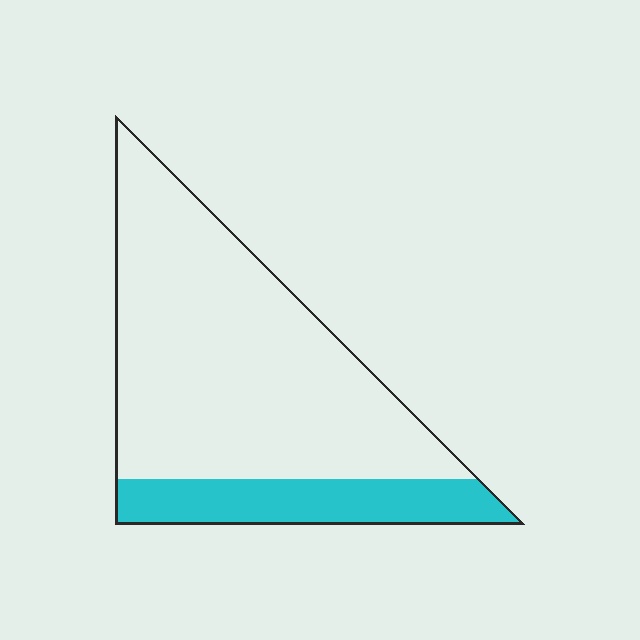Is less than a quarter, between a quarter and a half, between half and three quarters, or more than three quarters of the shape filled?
Less than a quarter.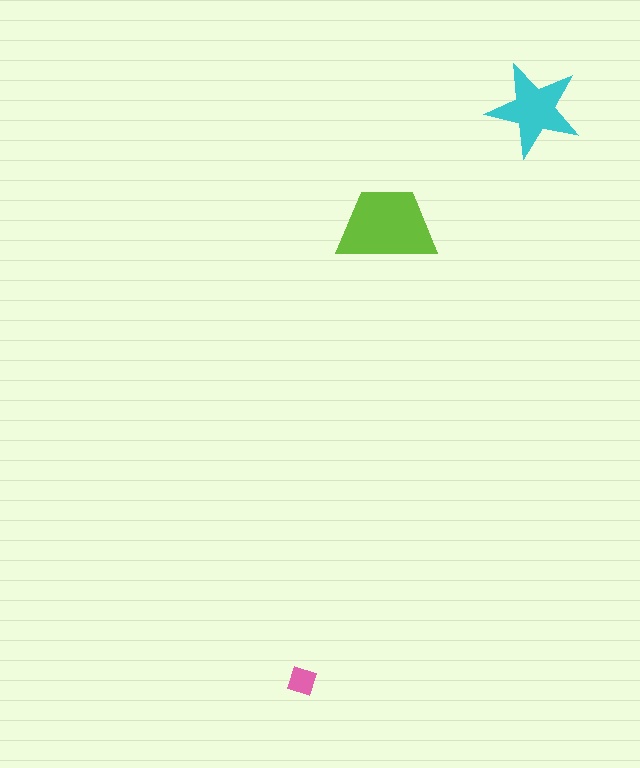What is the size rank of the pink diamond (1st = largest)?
3rd.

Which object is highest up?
The cyan star is topmost.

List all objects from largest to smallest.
The lime trapezoid, the cyan star, the pink diamond.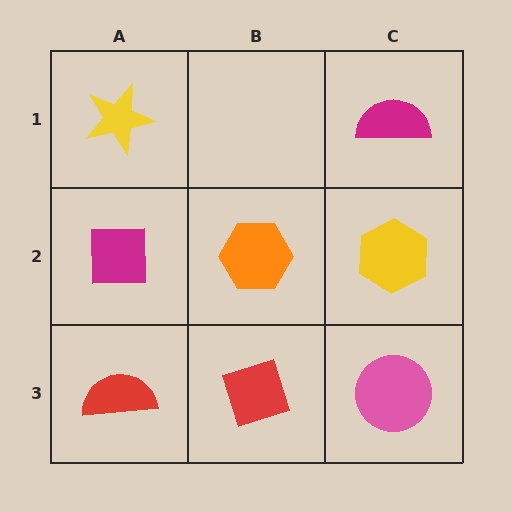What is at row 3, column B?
A red diamond.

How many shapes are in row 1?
2 shapes.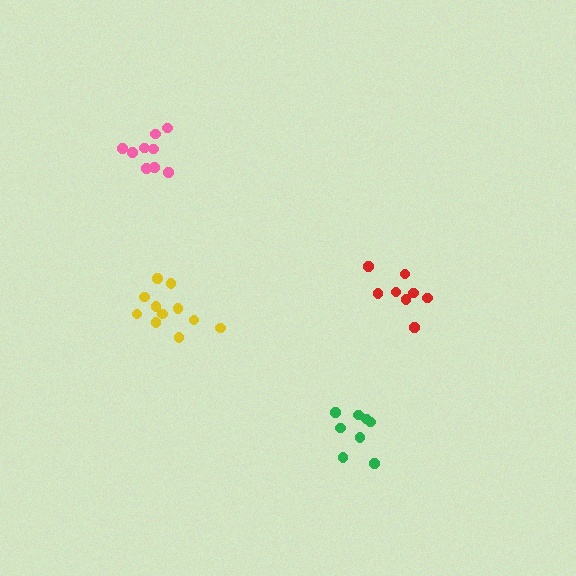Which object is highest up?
The pink cluster is topmost.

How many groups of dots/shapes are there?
There are 4 groups.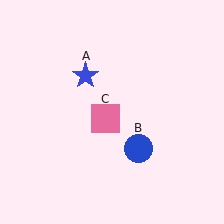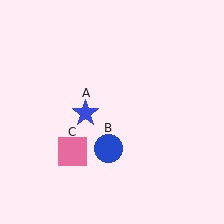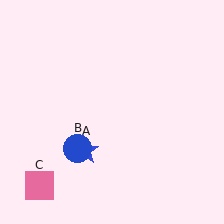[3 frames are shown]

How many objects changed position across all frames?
3 objects changed position: blue star (object A), blue circle (object B), pink square (object C).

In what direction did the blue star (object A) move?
The blue star (object A) moved down.